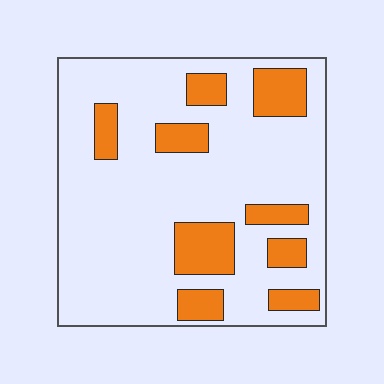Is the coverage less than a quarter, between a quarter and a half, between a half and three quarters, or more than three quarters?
Less than a quarter.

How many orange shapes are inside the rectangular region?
9.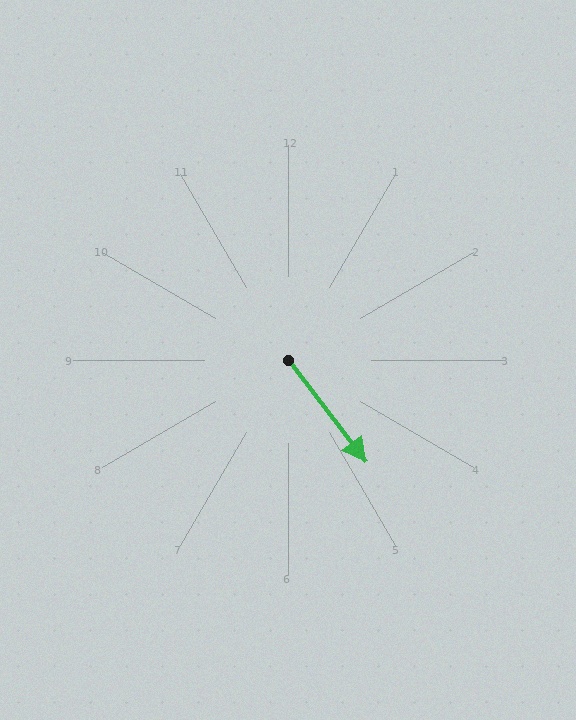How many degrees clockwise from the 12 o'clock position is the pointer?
Approximately 142 degrees.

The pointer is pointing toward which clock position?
Roughly 5 o'clock.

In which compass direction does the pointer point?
Southeast.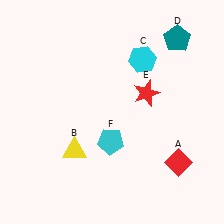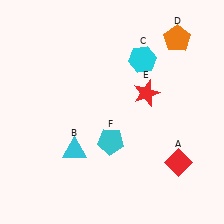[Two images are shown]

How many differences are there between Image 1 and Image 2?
There are 2 differences between the two images.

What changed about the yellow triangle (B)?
In Image 1, B is yellow. In Image 2, it changed to cyan.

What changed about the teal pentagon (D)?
In Image 1, D is teal. In Image 2, it changed to orange.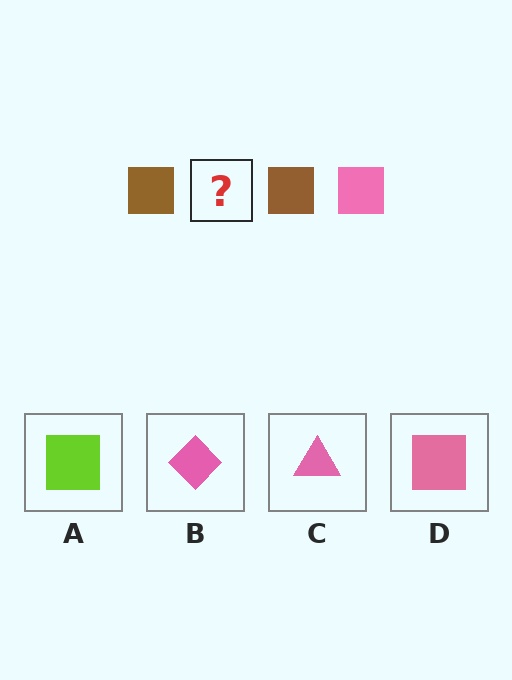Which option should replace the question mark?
Option D.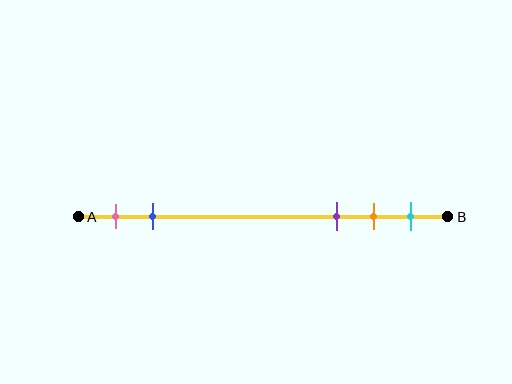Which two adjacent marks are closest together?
The orange and cyan marks are the closest adjacent pair.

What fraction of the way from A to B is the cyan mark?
The cyan mark is approximately 90% (0.9) of the way from A to B.